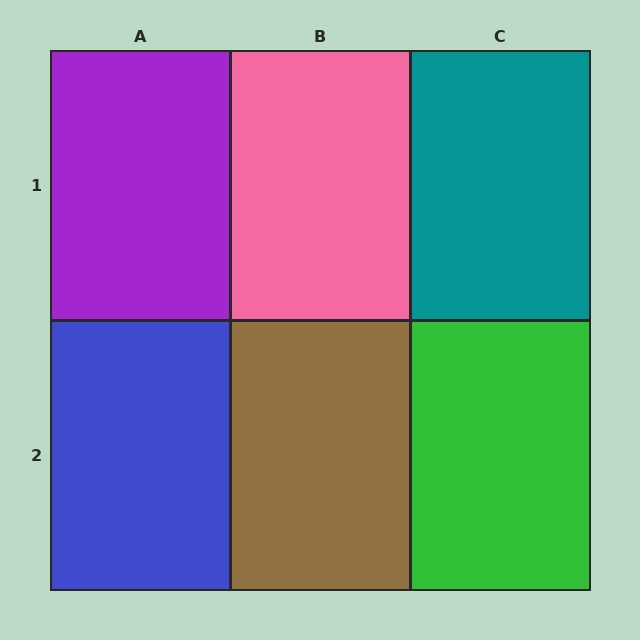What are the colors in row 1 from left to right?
Purple, pink, teal.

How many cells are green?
1 cell is green.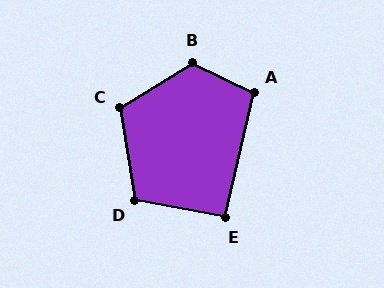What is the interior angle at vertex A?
Approximately 102 degrees (obtuse).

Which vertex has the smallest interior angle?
E, at approximately 92 degrees.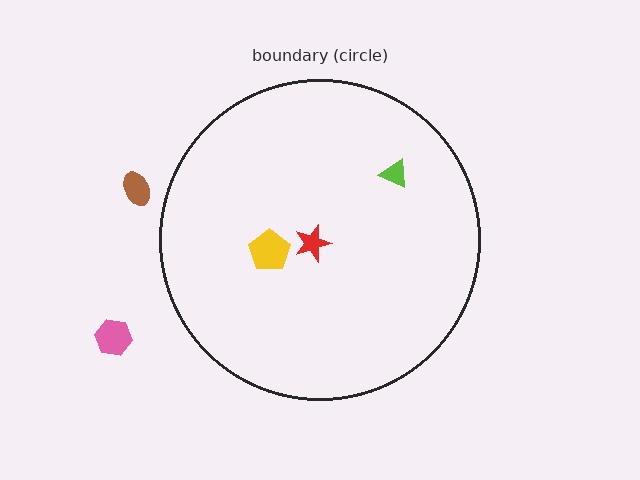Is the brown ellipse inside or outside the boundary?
Outside.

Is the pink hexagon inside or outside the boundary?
Outside.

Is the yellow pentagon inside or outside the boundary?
Inside.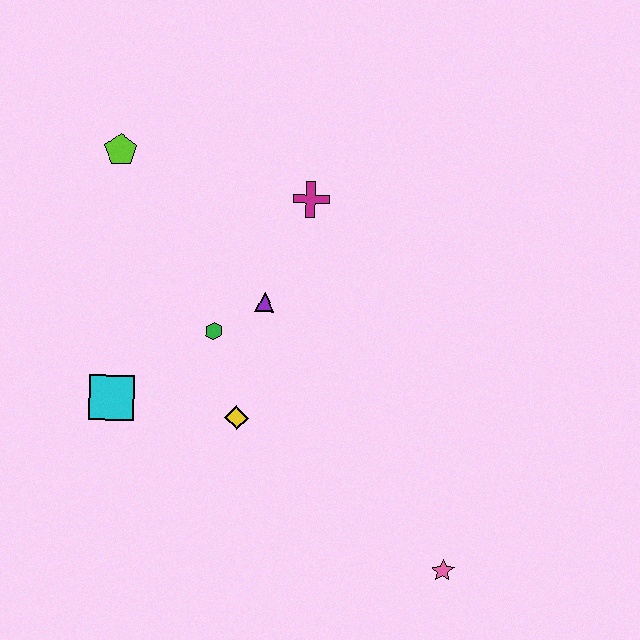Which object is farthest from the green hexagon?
The pink star is farthest from the green hexagon.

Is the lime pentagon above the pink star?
Yes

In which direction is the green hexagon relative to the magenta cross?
The green hexagon is below the magenta cross.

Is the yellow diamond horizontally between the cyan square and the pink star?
Yes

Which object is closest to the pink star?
The yellow diamond is closest to the pink star.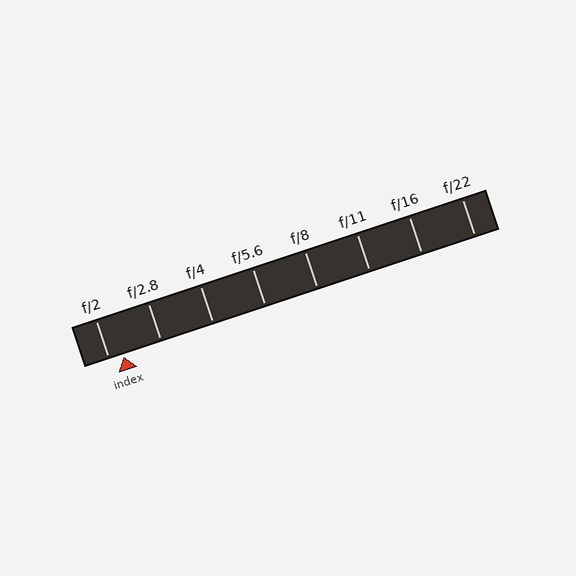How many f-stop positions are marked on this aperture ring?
There are 8 f-stop positions marked.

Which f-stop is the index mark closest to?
The index mark is closest to f/2.